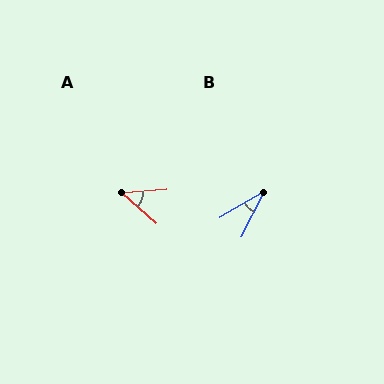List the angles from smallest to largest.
B (33°), A (46°).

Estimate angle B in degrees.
Approximately 33 degrees.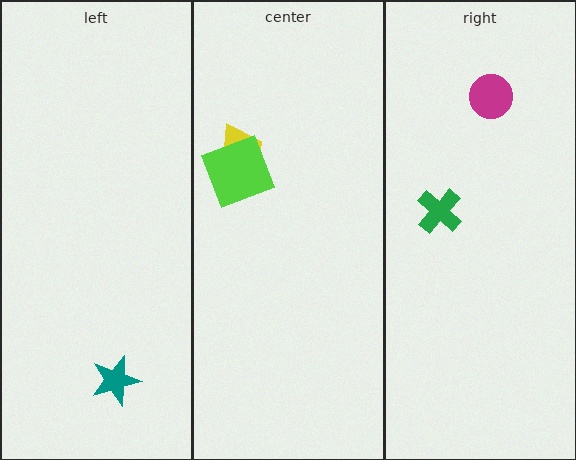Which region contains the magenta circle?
The right region.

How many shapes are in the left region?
1.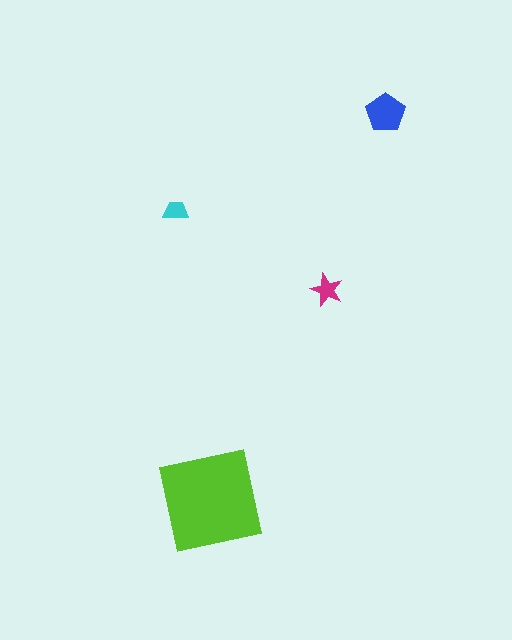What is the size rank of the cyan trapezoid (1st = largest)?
4th.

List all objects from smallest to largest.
The cyan trapezoid, the magenta star, the blue pentagon, the lime square.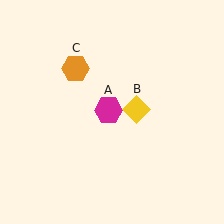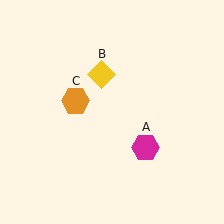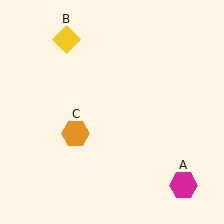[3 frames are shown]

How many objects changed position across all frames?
3 objects changed position: magenta hexagon (object A), yellow diamond (object B), orange hexagon (object C).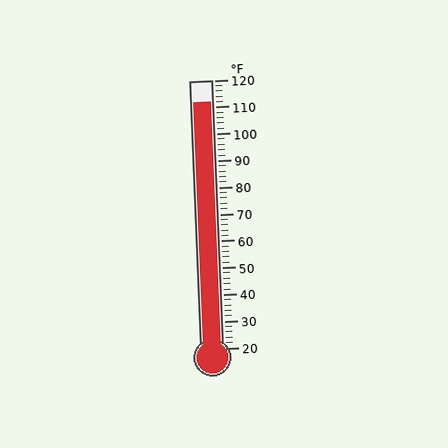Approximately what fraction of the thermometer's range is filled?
The thermometer is filled to approximately 90% of its range.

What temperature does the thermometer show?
The thermometer shows approximately 112°F.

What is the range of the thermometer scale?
The thermometer scale ranges from 20°F to 120°F.